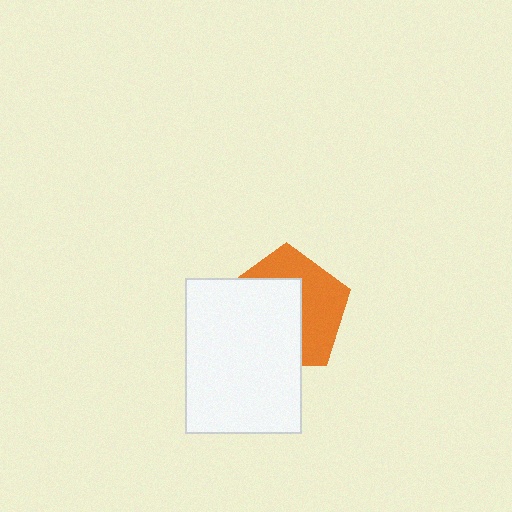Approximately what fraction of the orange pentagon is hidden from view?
Roughly 55% of the orange pentagon is hidden behind the white rectangle.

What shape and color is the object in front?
The object in front is a white rectangle.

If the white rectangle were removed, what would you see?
You would see the complete orange pentagon.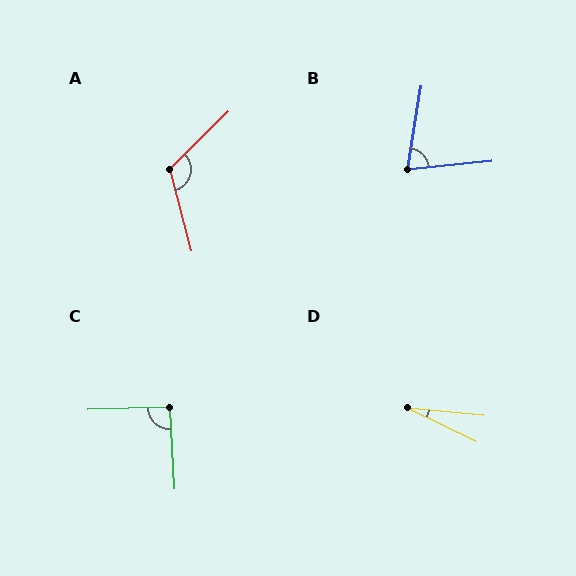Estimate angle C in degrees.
Approximately 91 degrees.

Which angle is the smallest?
D, at approximately 21 degrees.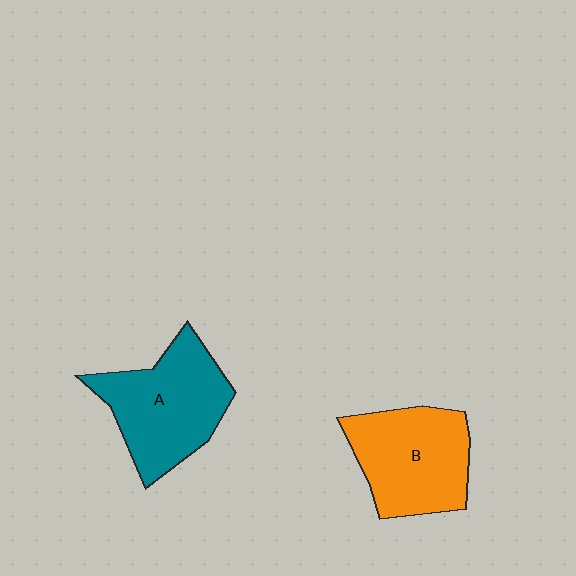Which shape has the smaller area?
Shape B (orange).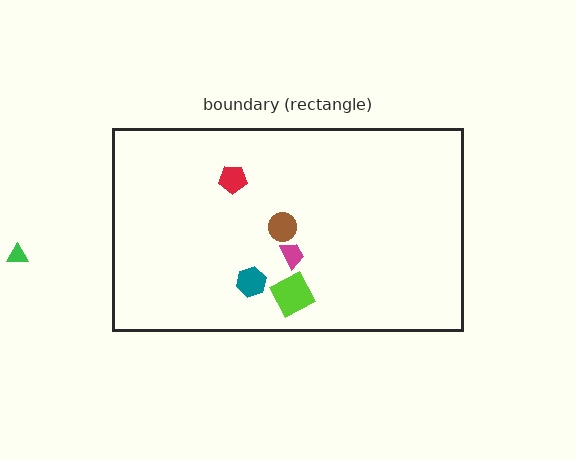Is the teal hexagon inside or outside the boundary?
Inside.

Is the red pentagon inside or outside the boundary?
Inside.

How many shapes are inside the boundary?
5 inside, 1 outside.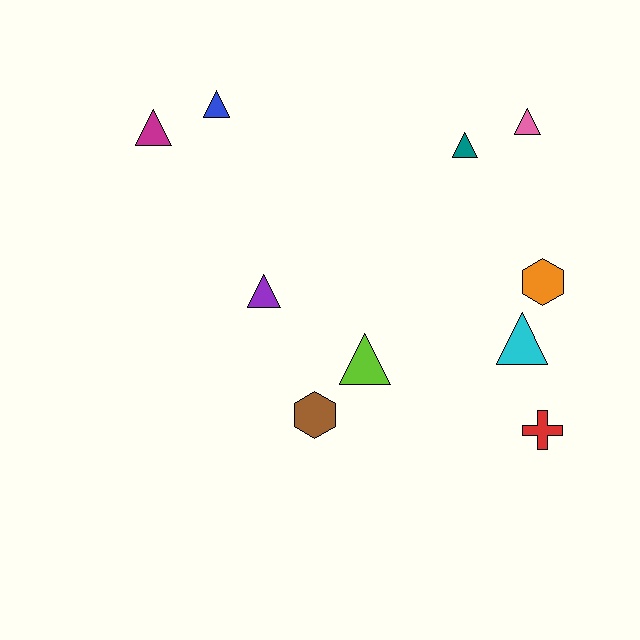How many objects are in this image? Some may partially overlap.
There are 10 objects.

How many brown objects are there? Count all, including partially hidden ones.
There is 1 brown object.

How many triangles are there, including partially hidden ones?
There are 7 triangles.